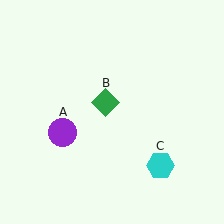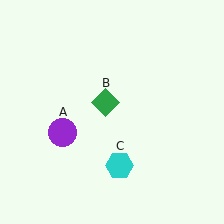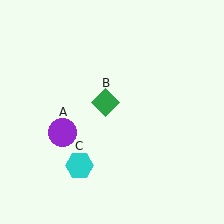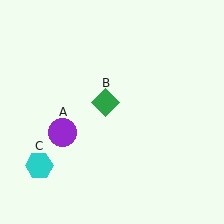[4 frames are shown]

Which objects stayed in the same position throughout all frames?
Purple circle (object A) and green diamond (object B) remained stationary.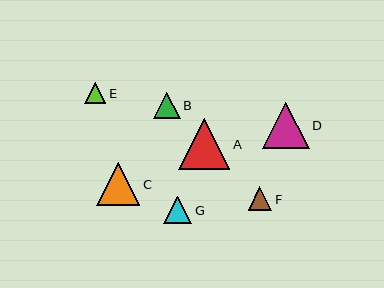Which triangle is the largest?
Triangle A is the largest with a size of approximately 52 pixels.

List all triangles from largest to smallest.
From largest to smallest: A, D, C, G, B, F, E.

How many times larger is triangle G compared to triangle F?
Triangle G is approximately 1.2 times the size of triangle F.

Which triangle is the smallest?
Triangle E is the smallest with a size of approximately 21 pixels.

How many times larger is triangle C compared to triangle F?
Triangle C is approximately 1.8 times the size of triangle F.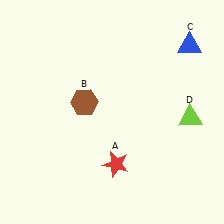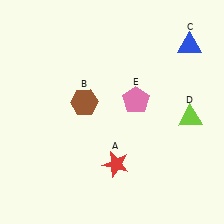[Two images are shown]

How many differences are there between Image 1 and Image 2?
There is 1 difference between the two images.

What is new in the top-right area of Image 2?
A pink pentagon (E) was added in the top-right area of Image 2.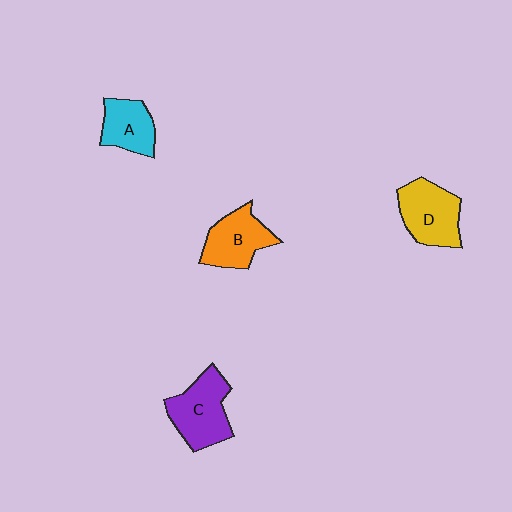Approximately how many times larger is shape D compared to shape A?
Approximately 1.3 times.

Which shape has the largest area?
Shape C (purple).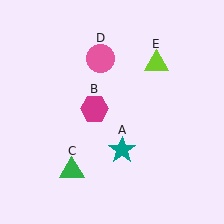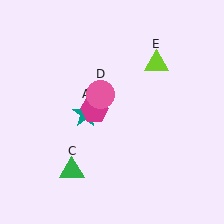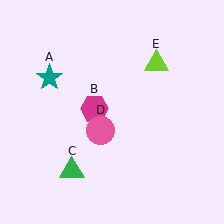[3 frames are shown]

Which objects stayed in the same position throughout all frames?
Magenta hexagon (object B) and green triangle (object C) and lime triangle (object E) remained stationary.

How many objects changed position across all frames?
2 objects changed position: teal star (object A), pink circle (object D).